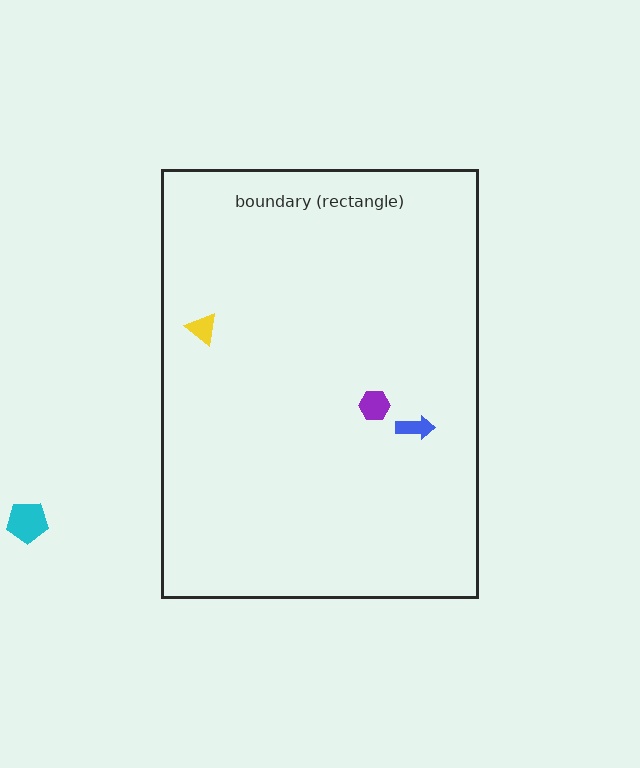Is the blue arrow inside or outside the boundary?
Inside.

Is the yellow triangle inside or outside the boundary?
Inside.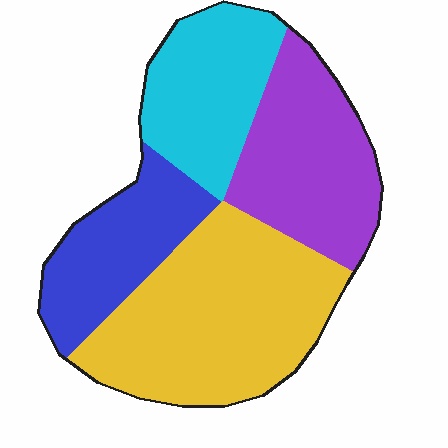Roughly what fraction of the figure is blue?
Blue covers 18% of the figure.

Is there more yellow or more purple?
Yellow.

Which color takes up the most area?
Yellow, at roughly 35%.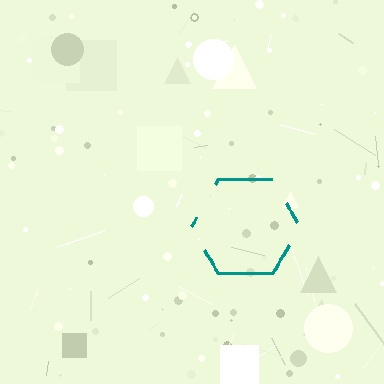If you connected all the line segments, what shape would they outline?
They would outline a hexagon.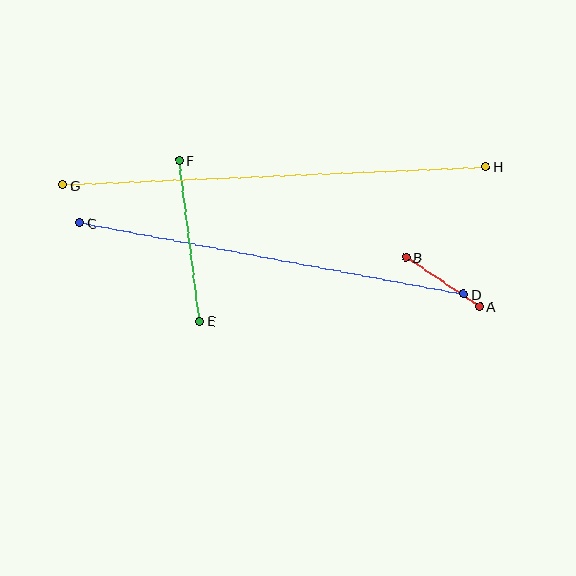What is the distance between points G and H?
The distance is approximately 424 pixels.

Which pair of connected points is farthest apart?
Points G and H are farthest apart.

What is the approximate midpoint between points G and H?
The midpoint is at approximately (274, 176) pixels.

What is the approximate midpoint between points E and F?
The midpoint is at approximately (190, 241) pixels.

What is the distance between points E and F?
The distance is approximately 162 pixels.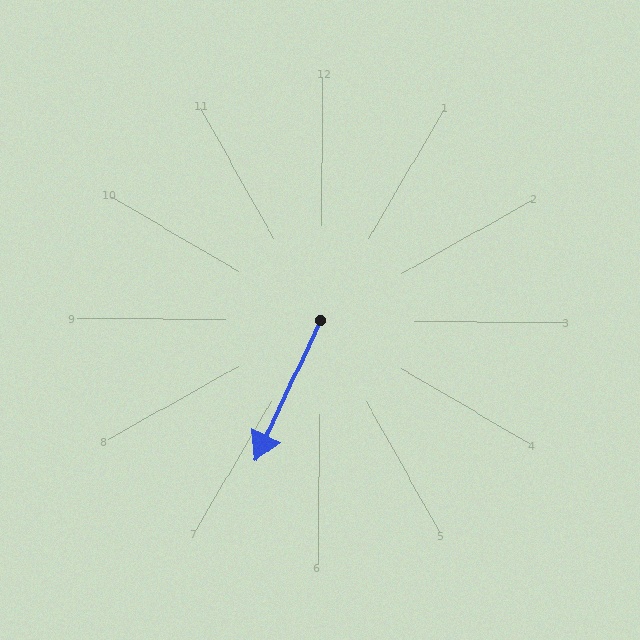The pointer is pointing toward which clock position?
Roughly 7 o'clock.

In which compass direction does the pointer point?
Southwest.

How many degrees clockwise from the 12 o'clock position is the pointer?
Approximately 205 degrees.